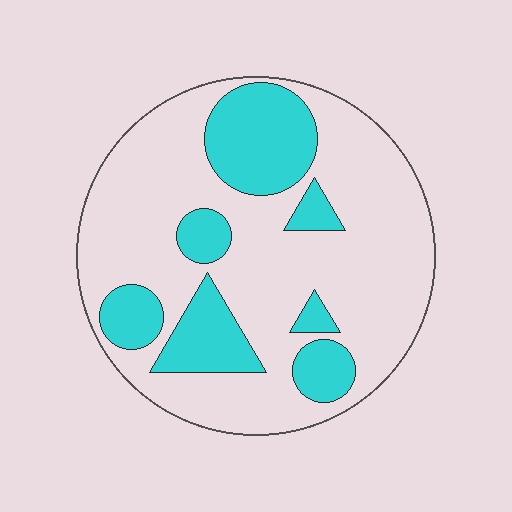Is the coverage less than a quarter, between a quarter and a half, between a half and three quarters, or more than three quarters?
Between a quarter and a half.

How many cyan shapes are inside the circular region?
7.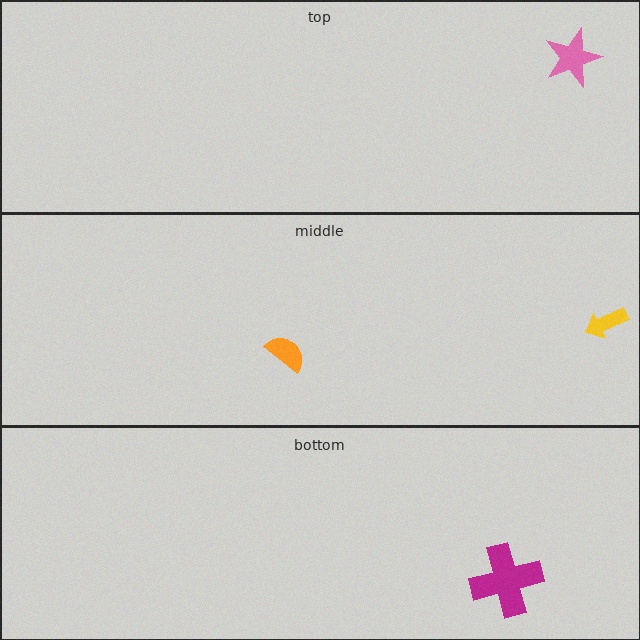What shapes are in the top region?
The pink star.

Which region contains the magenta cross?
The bottom region.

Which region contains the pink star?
The top region.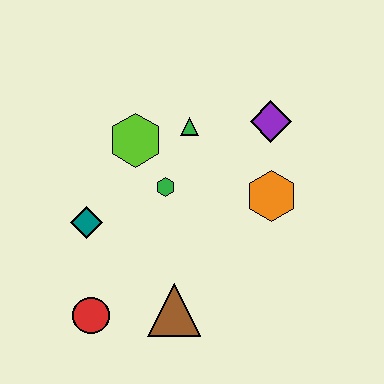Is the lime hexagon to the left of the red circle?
No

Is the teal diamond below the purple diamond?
Yes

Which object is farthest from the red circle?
The purple diamond is farthest from the red circle.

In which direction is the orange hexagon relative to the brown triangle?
The orange hexagon is above the brown triangle.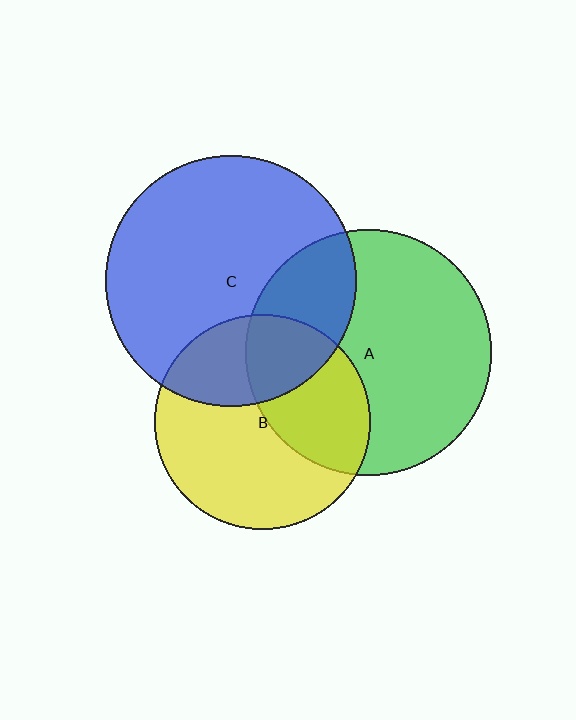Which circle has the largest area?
Circle C (blue).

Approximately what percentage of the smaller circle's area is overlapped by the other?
Approximately 25%.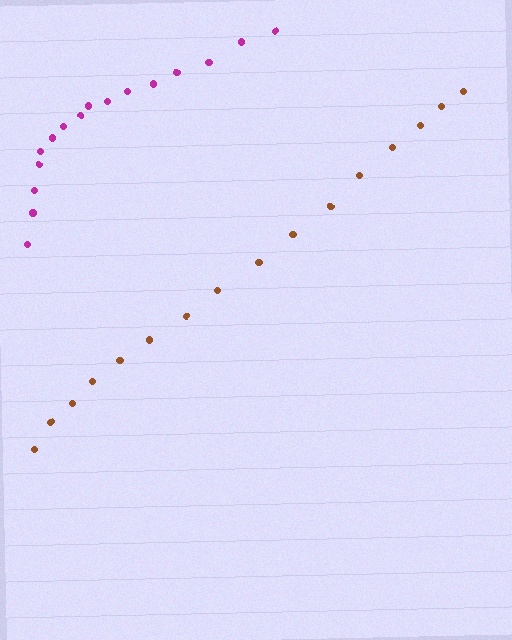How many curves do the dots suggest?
There are 2 distinct paths.